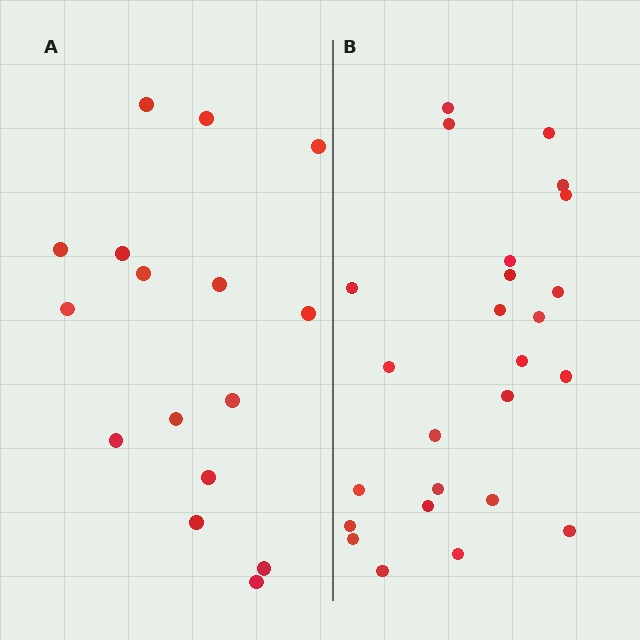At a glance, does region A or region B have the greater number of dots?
Region B (the right region) has more dots.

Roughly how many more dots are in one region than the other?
Region B has roughly 8 or so more dots than region A.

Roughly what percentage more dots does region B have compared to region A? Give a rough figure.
About 55% more.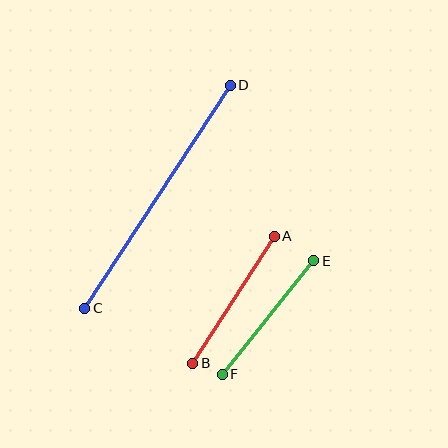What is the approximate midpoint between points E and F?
The midpoint is at approximately (268, 318) pixels.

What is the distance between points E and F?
The distance is approximately 146 pixels.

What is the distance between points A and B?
The distance is approximately 150 pixels.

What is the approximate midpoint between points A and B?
The midpoint is at approximately (234, 300) pixels.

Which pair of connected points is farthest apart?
Points C and D are farthest apart.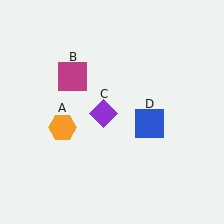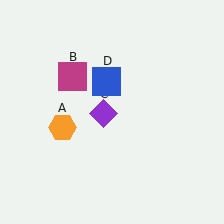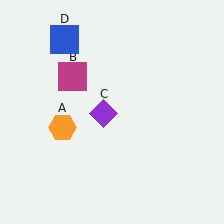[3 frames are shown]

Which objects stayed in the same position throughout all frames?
Orange hexagon (object A) and magenta square (object B) and purple diamond (object C) remained stationary.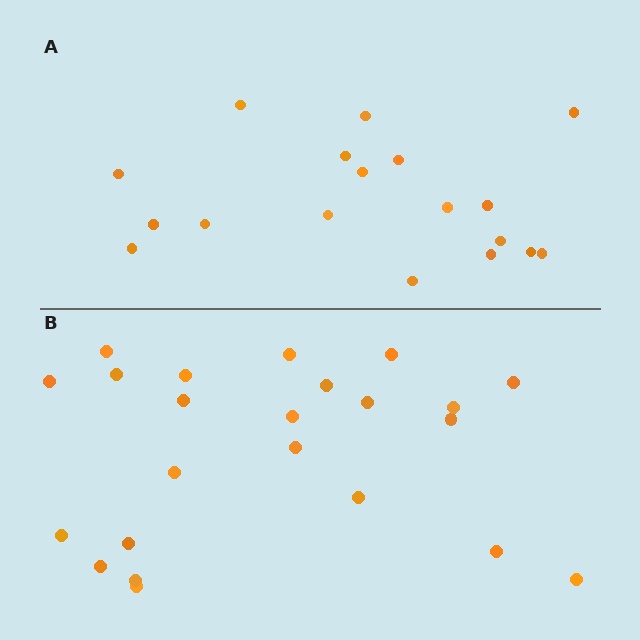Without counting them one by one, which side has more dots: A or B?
Region B (the bottom region) has more dots.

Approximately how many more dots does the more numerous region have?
Region B has about 5 more dots than region A.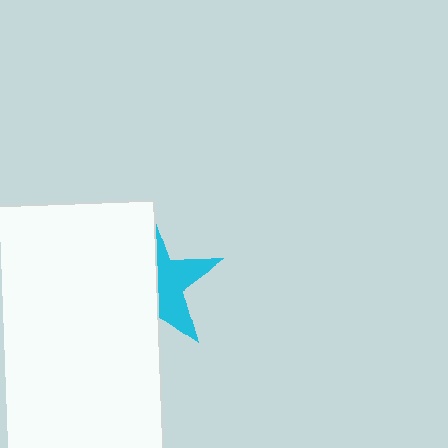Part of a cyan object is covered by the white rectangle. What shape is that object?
It is a star.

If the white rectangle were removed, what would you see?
You would see the complete cyan star.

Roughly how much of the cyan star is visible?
A small part of it is visible (roughly 43%).